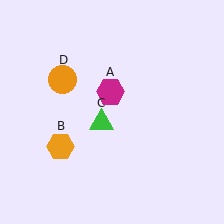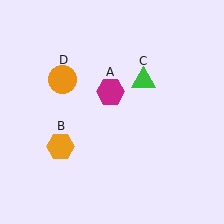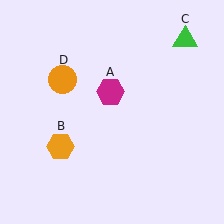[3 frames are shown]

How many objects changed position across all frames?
1 object changed position: green triangle (object C).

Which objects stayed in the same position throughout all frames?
Magenta hexagon (object A) and orange hexagon (object B) and orange circle (object D) remained stationary.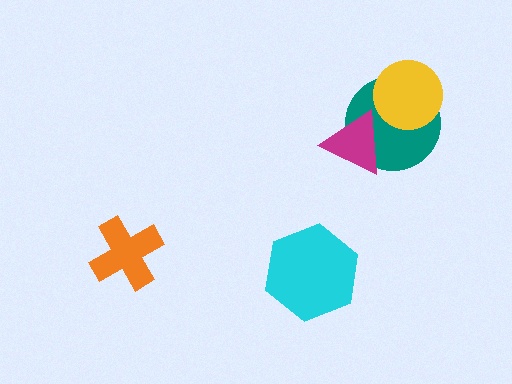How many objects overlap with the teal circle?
2 objects overlap with the teal circle.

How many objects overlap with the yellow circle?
1 object overlaps with the yellow circle.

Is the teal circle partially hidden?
Yes, it is partially covered by another shape.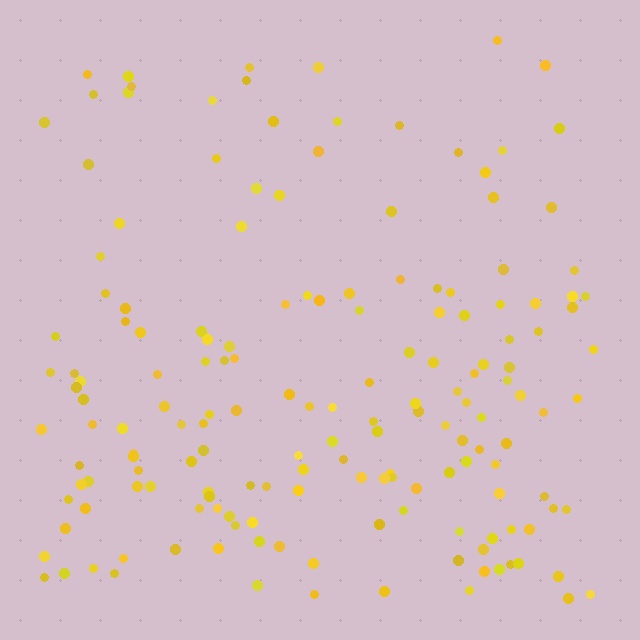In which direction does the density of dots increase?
From top to bottom, with the bottom side densest.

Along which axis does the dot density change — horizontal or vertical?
Vertical.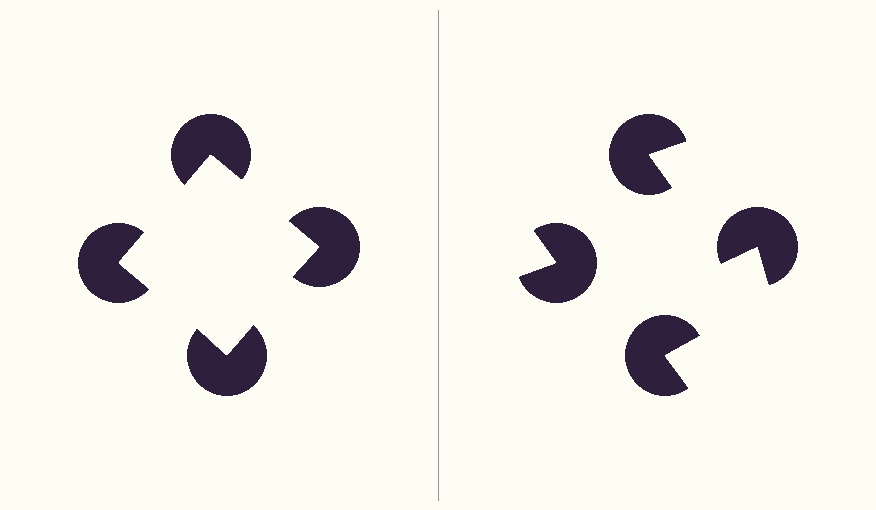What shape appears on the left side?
An illusory square.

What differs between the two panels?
The pac-man discs are positioned identically on both sides; only the wedge orientations differ. On the left they align to a square; on the right they are misaligned.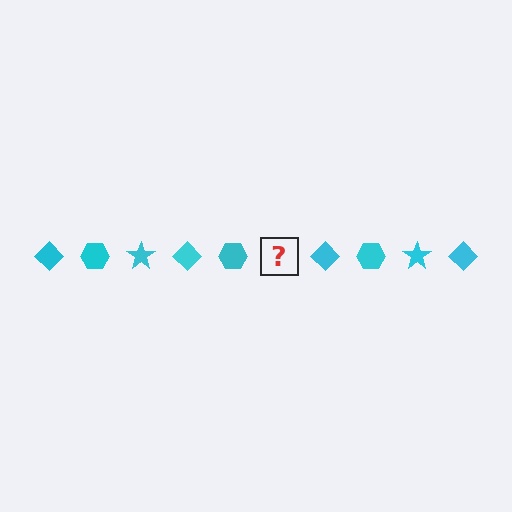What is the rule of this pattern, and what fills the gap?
The rule is that the pattern cycles through diamond, hexagon, star shapes in cyan. The gap should be filled with a cyan star.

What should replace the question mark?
The question mark should be replaced with a cyan star.